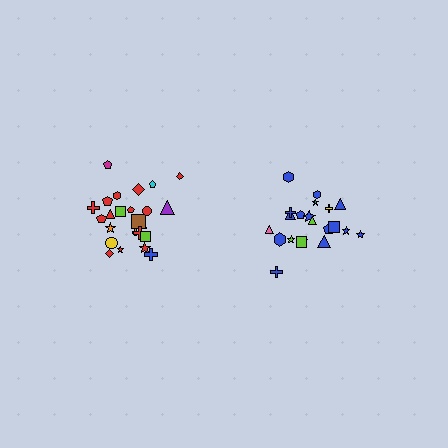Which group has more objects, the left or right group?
The left group.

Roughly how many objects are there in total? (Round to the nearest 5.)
Roughly 45 objects in total.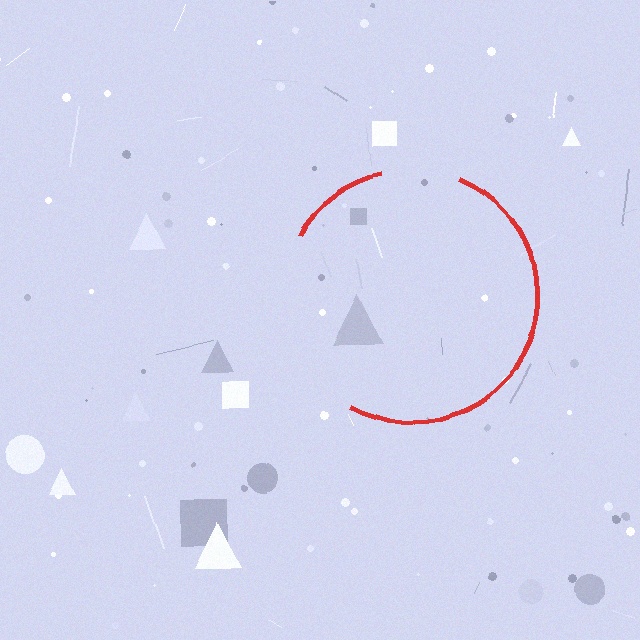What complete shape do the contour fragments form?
The contour fragments form a circle.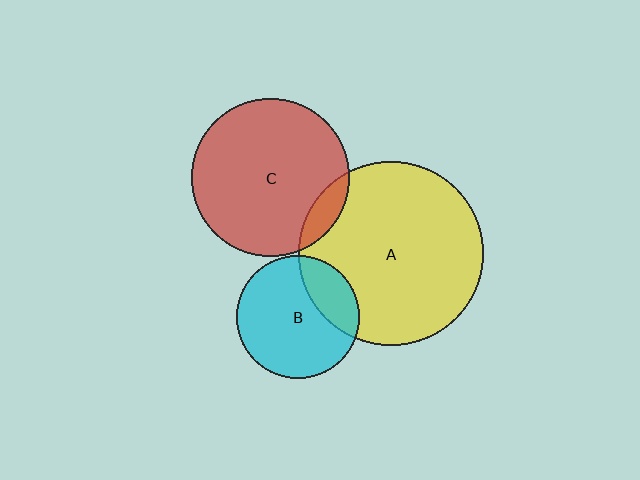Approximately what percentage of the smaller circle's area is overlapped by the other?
Approximately 10%.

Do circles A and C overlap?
Yes.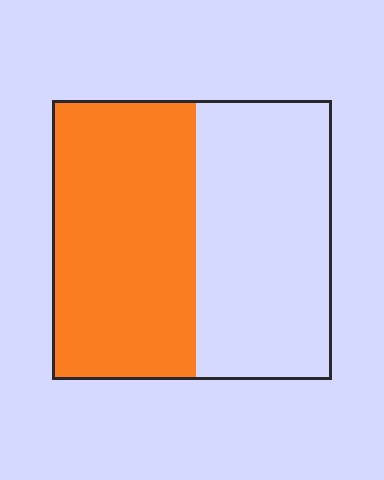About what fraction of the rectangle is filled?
About one half (1/2).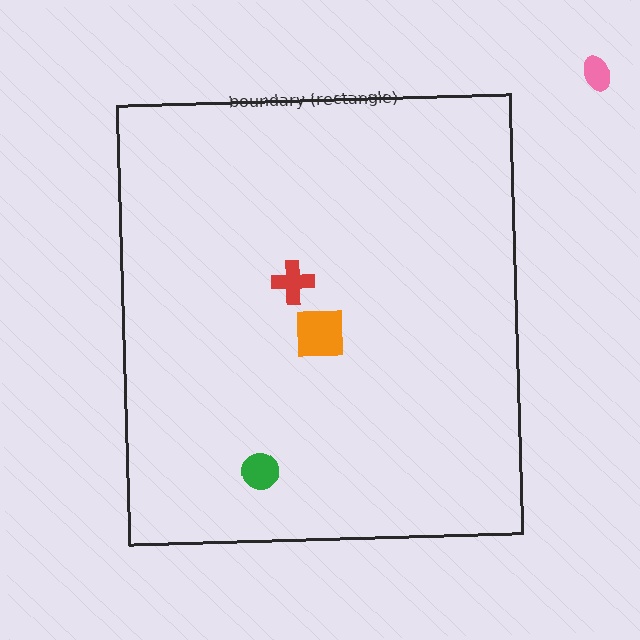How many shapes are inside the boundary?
3 inside, 1 outside.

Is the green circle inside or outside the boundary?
Inside.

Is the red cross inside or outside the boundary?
Inside.